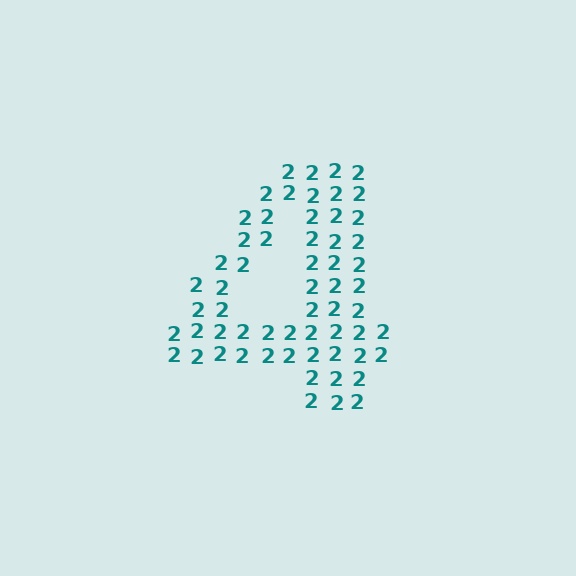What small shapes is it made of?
It is made of small digit 2's.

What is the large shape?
The large shape is the digit 4.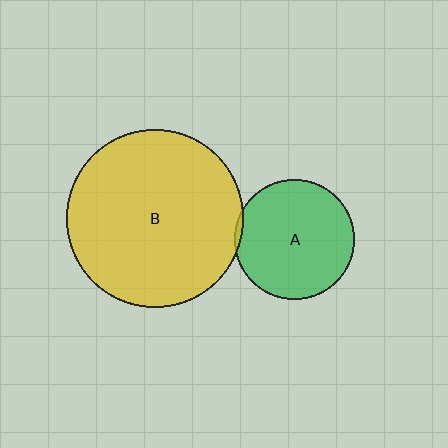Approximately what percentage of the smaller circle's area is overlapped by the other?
Approximately 5%.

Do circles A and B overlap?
Yes.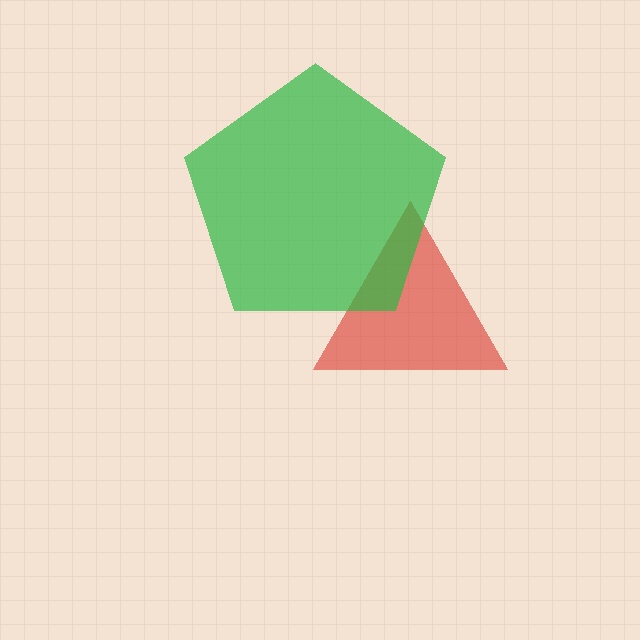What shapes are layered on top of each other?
The layered shapes are: a red triangle, a green pentagon.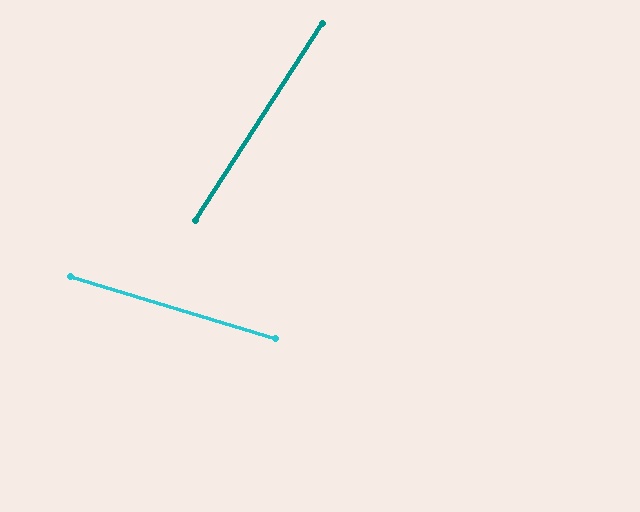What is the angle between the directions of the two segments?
Approximately 74 degrees.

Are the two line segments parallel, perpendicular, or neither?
Neither parallel nor perpendicular — they differ by about 74°.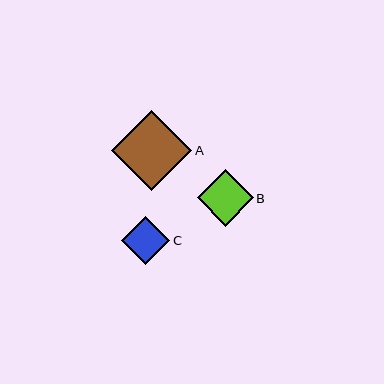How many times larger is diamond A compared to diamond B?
Diamond A is approximately 1.4 times the size of diamond B.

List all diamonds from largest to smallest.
From largest to smallest: A, B, C.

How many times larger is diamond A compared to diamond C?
Diamond A is approximately 1.6 times the size of diamond C.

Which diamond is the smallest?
Diamond C is the smallest with a size of approximately 49 pixels.